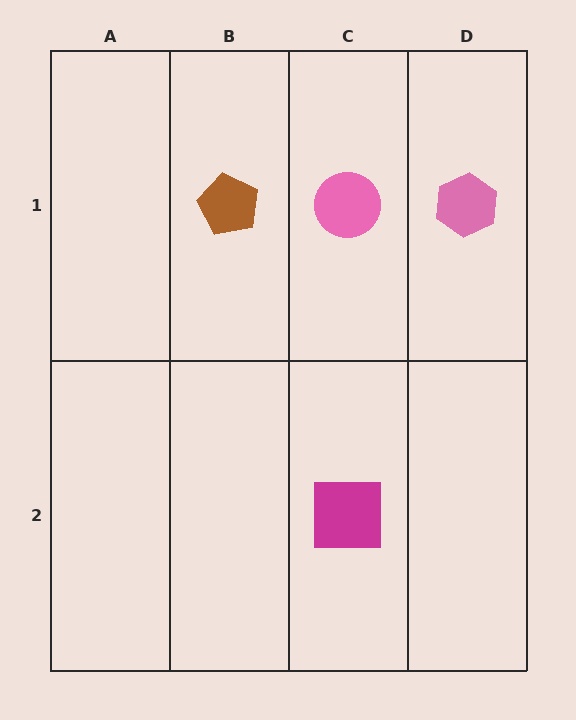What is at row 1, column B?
A brown pentagon.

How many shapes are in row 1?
3 shapes.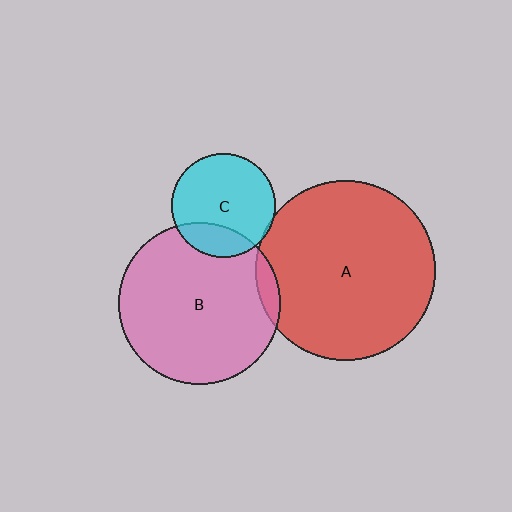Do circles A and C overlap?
Yes.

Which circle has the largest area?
Circle A (red).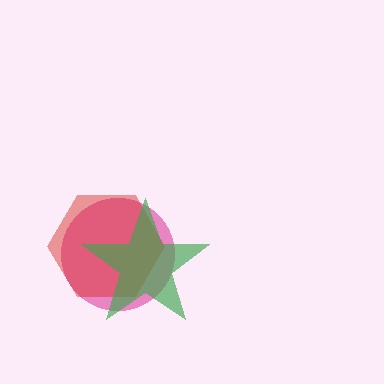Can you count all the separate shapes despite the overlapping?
Yes, there are 3 separate shapes.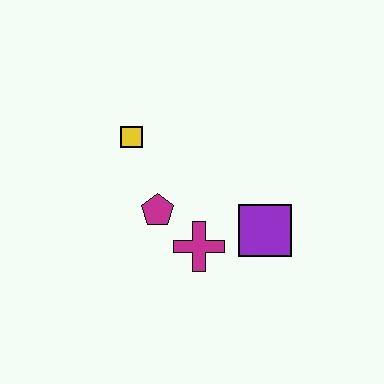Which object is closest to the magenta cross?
The magenta pentagon is closest to the magenta cross.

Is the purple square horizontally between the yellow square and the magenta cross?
No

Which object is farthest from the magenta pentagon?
The purple square is farthest from the magenta pentagon.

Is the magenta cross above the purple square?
No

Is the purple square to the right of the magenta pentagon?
Yes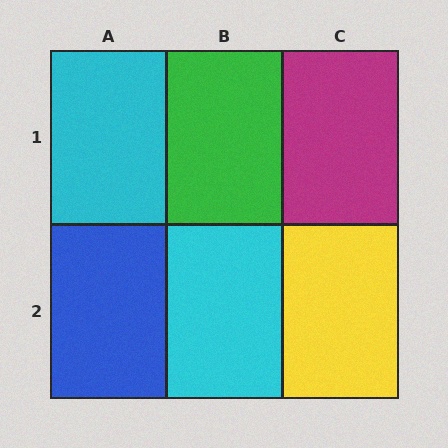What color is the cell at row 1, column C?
Magenta.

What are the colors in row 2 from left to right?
Blue, cyan, yellow.